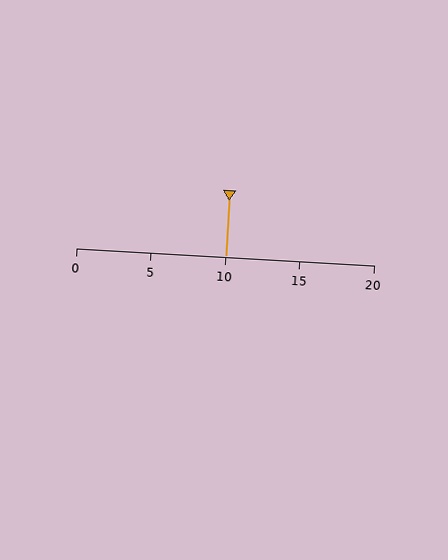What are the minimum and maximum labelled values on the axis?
The axis runs from 0 to 20.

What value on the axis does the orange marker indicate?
The marker indicates approximately 10.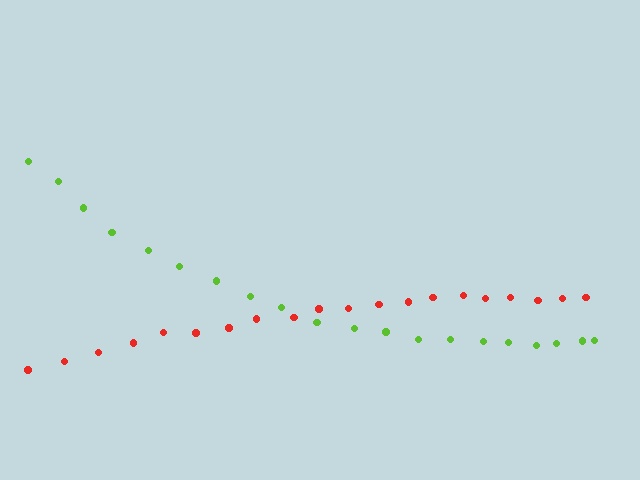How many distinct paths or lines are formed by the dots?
There are 2 distinct paths.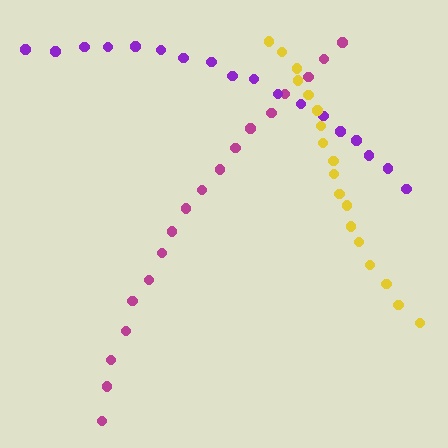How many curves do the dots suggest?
There are 3 distinct paths.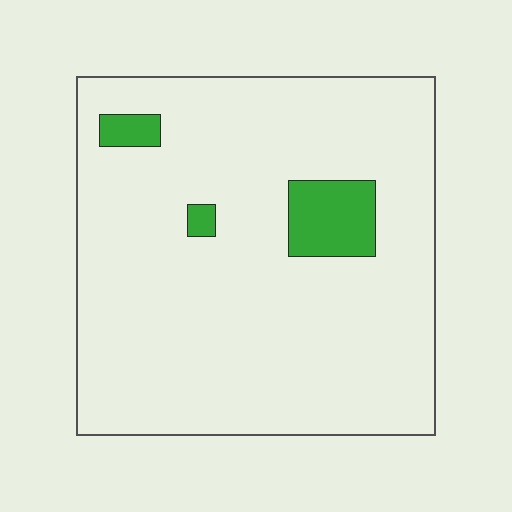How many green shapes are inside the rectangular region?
3.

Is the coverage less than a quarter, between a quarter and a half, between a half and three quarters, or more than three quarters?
Less than a quarter.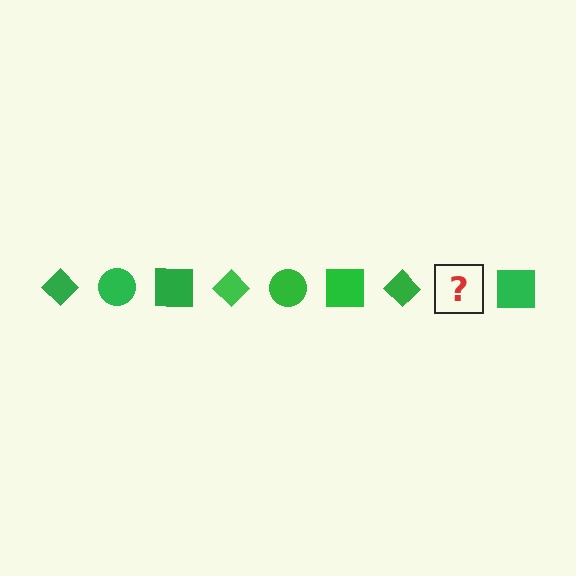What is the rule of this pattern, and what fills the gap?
The rule is that the pattern cycles through diamond, circle, square shapes in green. The gap should be filled with a green circle.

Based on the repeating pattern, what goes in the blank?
The blank should be a green circle.